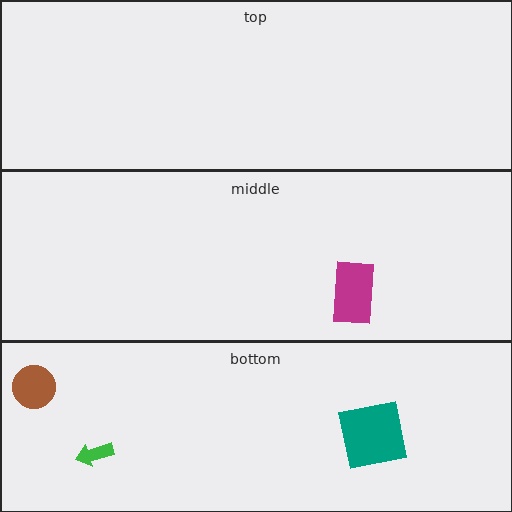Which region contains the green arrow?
The bottom region.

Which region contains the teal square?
The bottom region.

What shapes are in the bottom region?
The brown circle, the teal square, the green arrow.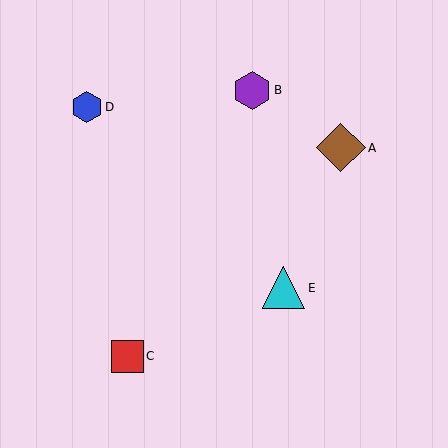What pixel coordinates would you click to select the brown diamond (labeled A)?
Click at (341, 148) to select the brown diamond A.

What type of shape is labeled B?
Shape B is a purple hexagon.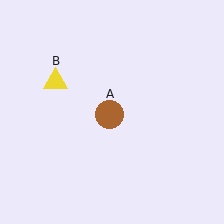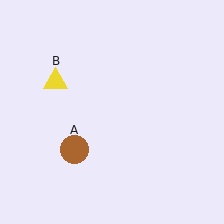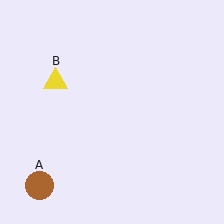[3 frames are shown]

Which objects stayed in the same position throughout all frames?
Yellow triangle (object B) remained stationary.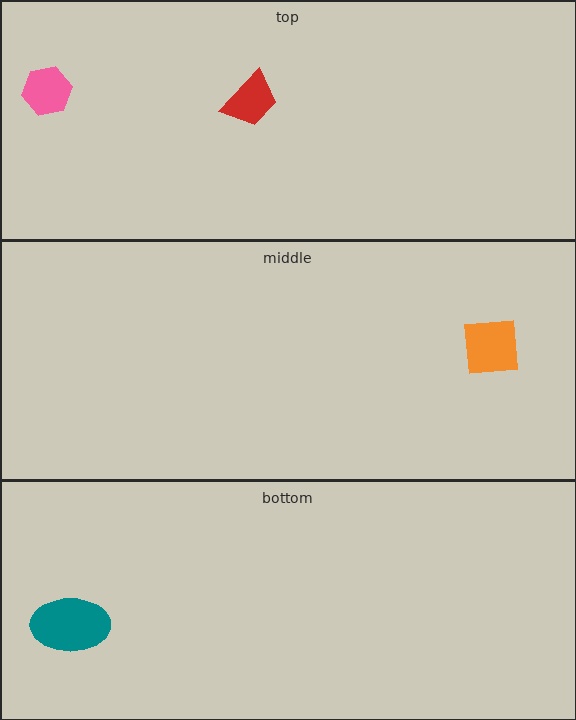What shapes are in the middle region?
The orange square.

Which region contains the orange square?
The middle region.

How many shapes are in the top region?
2.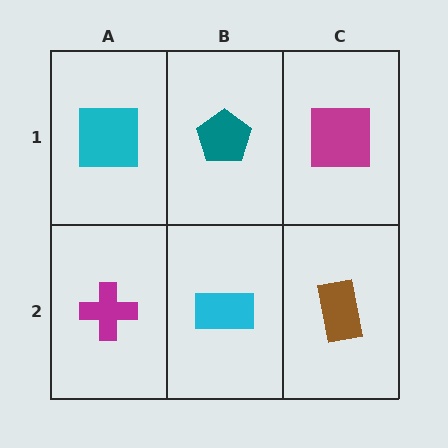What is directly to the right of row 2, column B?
A brown rectangle.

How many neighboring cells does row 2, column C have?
2.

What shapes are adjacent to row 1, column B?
A cyan rectangle (row 2, column B), a cyan square (row 1, column A), a magenta square (row 1, column C).